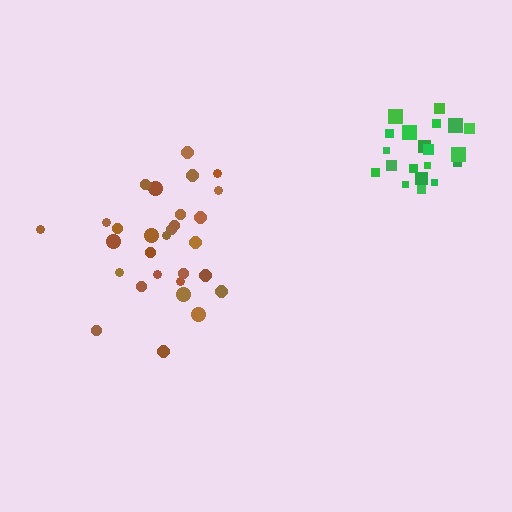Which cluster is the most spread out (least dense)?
Brown.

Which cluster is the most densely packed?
Green.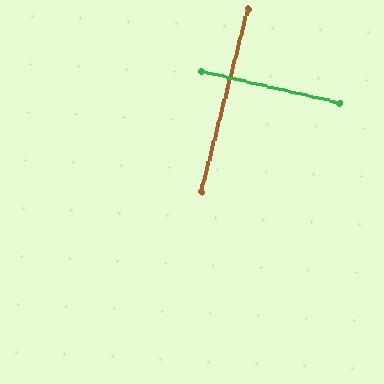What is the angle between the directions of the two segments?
Approximately 89 degrees.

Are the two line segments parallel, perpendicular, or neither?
Perpendicular — they meet at approximately 89°.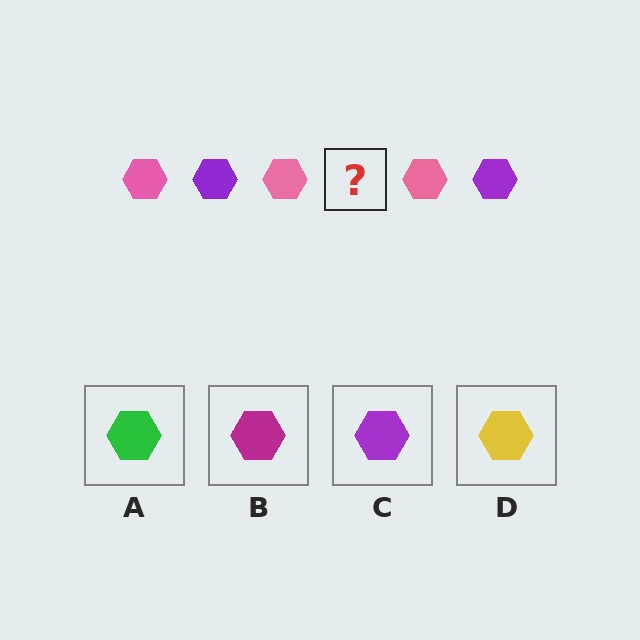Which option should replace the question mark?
Option C.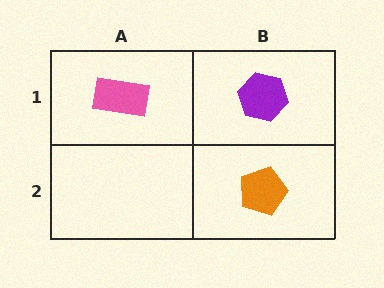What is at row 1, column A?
A pink rectangle.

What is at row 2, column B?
An orange pentagon.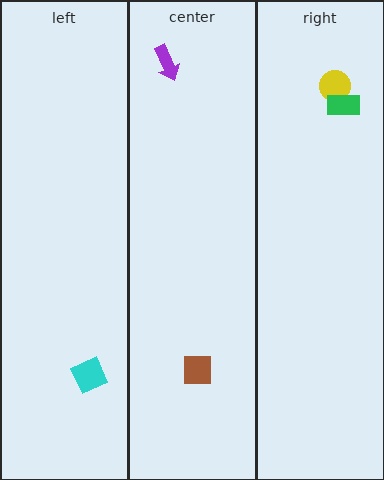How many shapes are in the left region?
1.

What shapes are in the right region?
The yellow circle, the green rectangle.